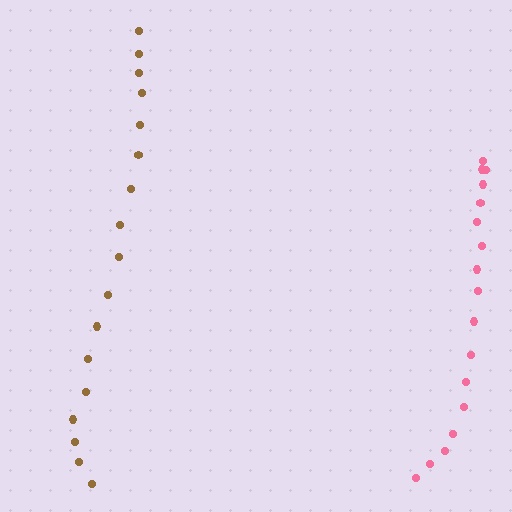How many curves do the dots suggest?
There are 2 distinct paths.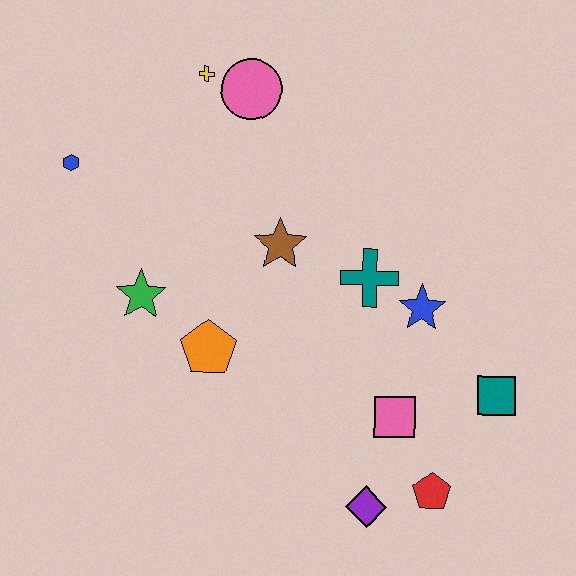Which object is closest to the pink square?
The red pentagon is closest to the pink square.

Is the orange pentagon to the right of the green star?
Yes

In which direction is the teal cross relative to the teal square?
The teal cross is to the left of the teal square.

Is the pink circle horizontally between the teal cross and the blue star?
No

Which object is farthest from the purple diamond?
The yellow cross is farthest from the purple diamond.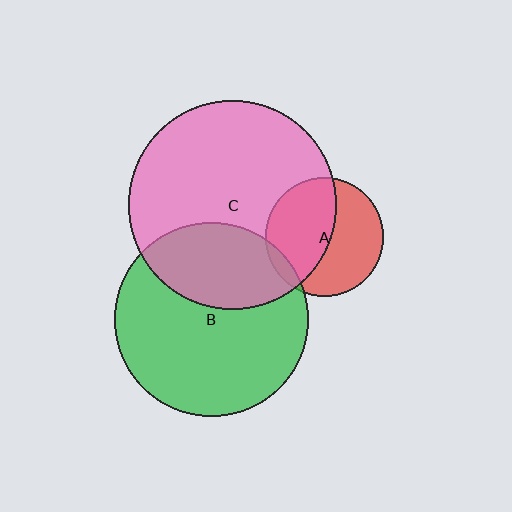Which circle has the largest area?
Circle C (pink).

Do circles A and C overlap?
Yes.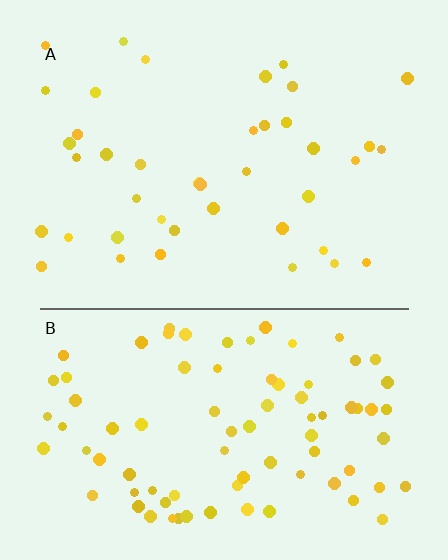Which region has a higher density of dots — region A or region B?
B (the bottom).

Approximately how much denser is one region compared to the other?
Approximately 2.1× — region B over region A.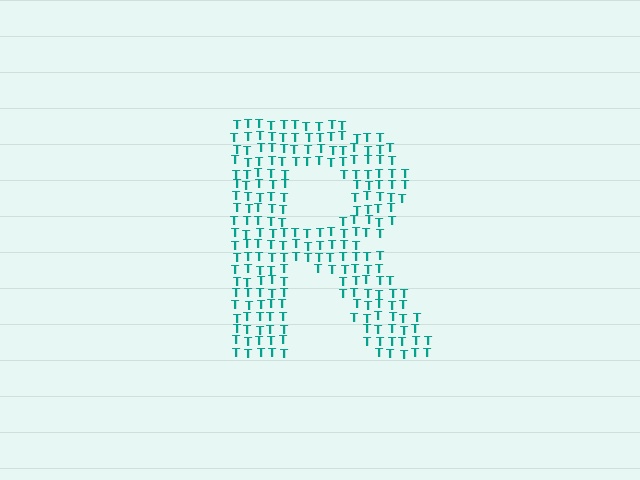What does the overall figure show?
The overall figure shows the letter R.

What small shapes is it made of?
It is made of small letter T's.